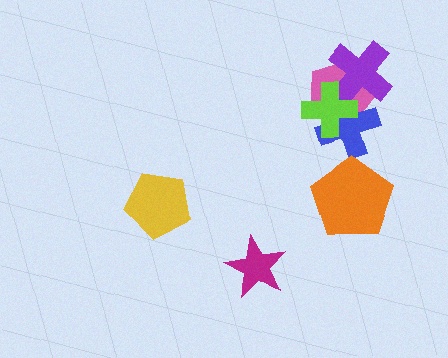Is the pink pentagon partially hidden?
Yes, it is partially covered by another shape.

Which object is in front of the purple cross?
The lime cross is in front of the purple cross.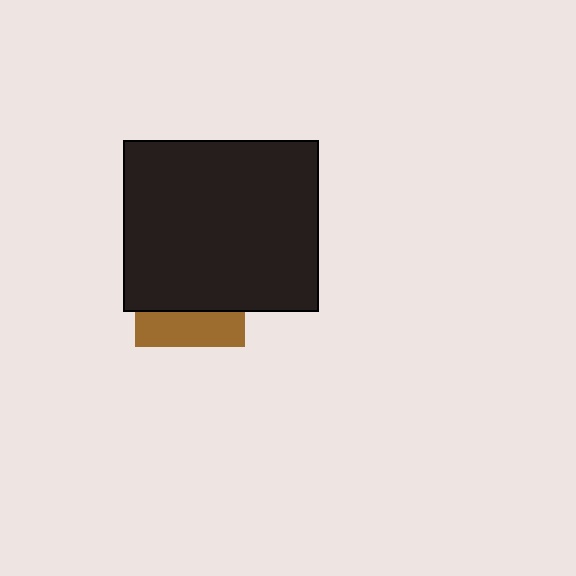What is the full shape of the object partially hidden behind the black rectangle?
The partially hidden object is a brown square.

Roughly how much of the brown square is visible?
A small part of it is visible (roughly 33%).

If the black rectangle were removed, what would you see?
You would see the complete brown square.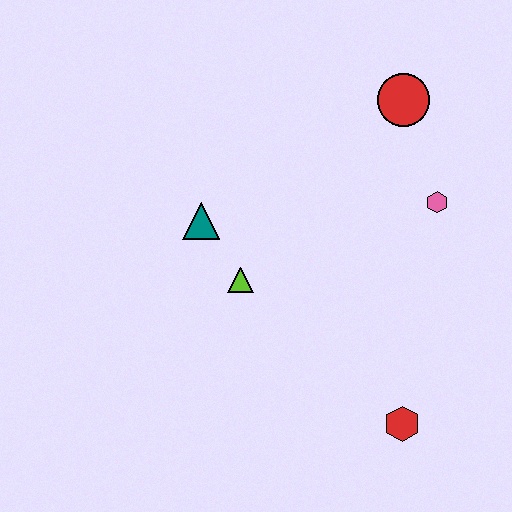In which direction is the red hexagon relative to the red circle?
The red hexagon is below the red circle.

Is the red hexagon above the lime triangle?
No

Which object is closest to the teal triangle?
The lime triangle is closest to the teal triangle.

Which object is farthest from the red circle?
The red hexagon is farthest from the red circle.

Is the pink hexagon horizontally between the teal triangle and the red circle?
No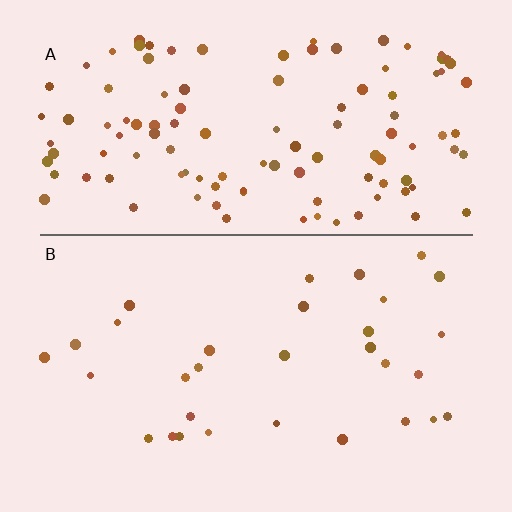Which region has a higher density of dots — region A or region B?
A (the top).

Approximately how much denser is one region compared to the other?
Approximately 3.7× — region A over region B.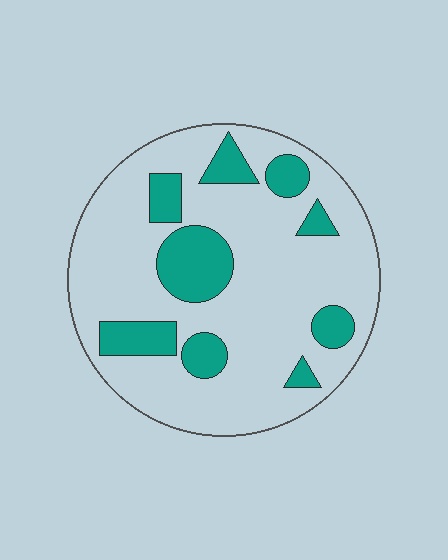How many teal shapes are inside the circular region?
9.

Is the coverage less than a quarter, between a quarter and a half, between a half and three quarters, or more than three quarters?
Less than a quarter.